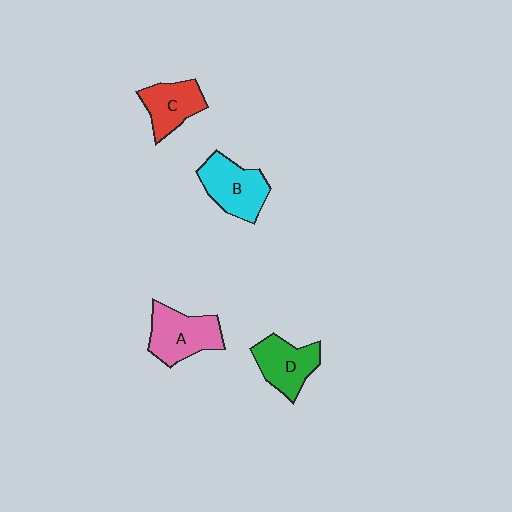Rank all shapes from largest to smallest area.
From largest to smallest: A (pink), B (cyan), D (green), C (red).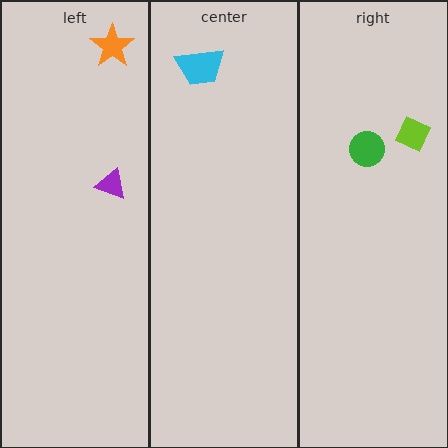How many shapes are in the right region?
2.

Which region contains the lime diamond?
The right region.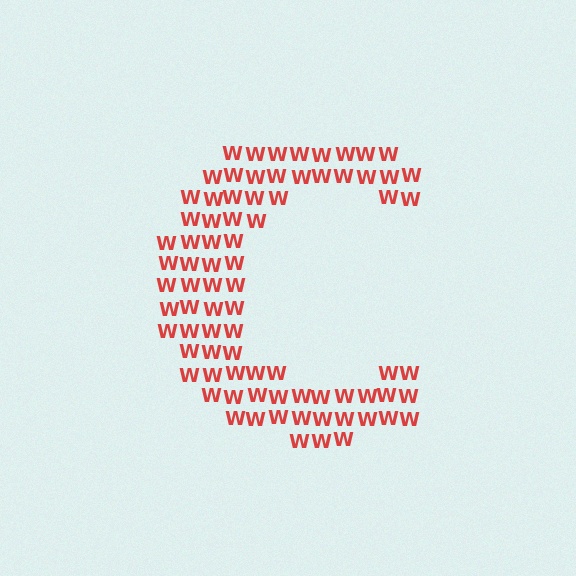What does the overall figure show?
The overall figure shows the letter C.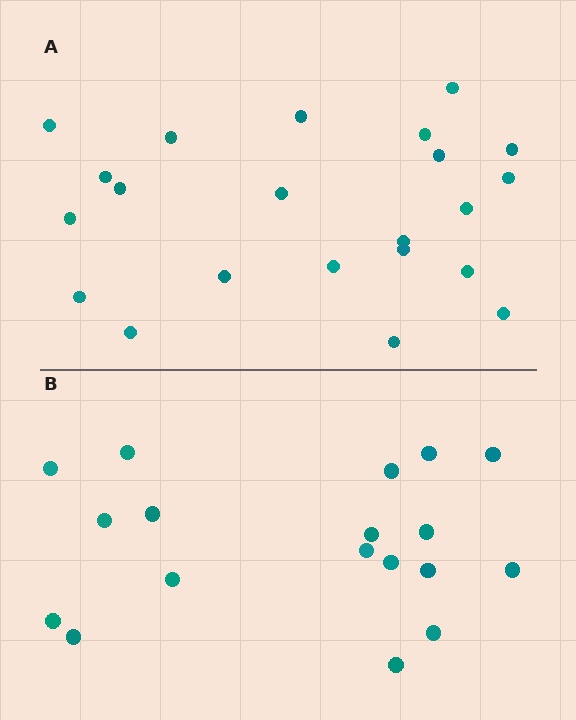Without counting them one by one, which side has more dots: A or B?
Region A (the top region) has more dots.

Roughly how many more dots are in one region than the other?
Region A has about 4 more dots than region B.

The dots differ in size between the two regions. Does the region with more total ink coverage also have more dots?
No. Region B has more total ink coverage because its dots are larger, but region A actually contains more individual dots. Total area can be misleading — the number of items is what matters here.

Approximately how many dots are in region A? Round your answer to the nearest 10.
About 20 dots. (The exact count is 22, which rounds to 20.)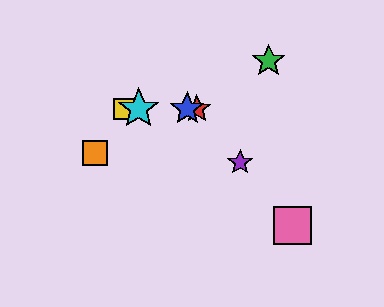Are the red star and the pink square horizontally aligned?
No, the red star is at y≈109 and the pink square is at y≈225.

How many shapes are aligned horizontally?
4 shapes (the red star, the blue star, the yellow square, the cyan star) are aligned horizontally.